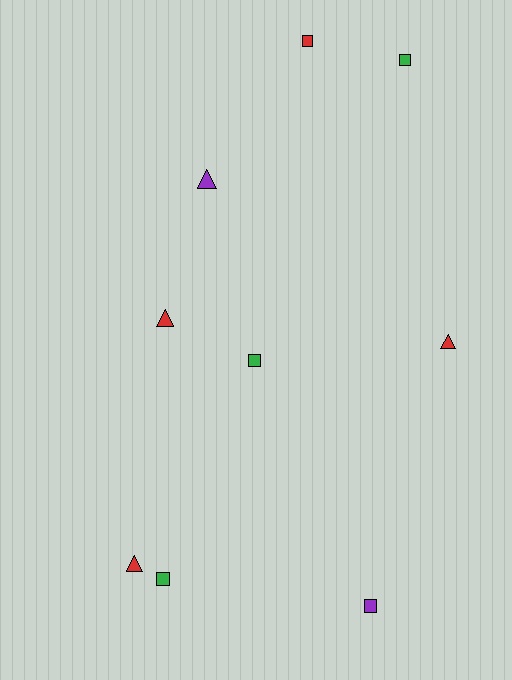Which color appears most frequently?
Red, with 4 objects.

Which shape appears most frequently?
Square, with 5 objects.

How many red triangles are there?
There are 3 red triangles.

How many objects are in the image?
There are 9 objects.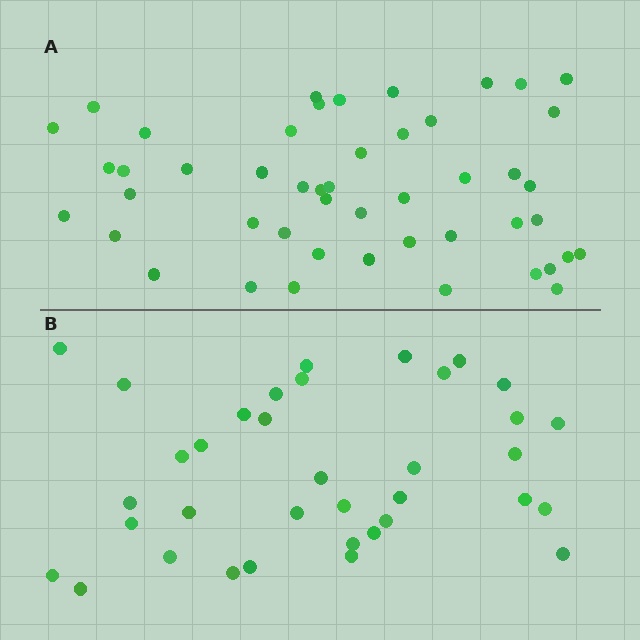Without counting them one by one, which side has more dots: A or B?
Region A (the top region) has more dots.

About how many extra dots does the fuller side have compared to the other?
Region A has roughly 12 or so more dots than region B.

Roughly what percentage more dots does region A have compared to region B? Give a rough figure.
About 35% more.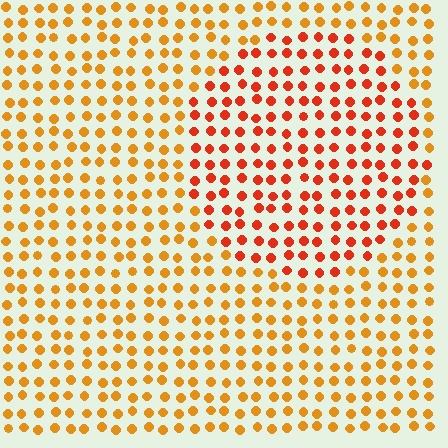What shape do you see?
I see a circle.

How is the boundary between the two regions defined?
The boundary is defined purely by a slight shift in hue (about 30 degrees). Spacing, size, and orientation are identical on both sides.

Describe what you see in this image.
The image is filled with small orange elements in a uniform arrangement. A circle-shaped region is visible where the elements are tinted to a slightly different hue, forming a subtle color boundary.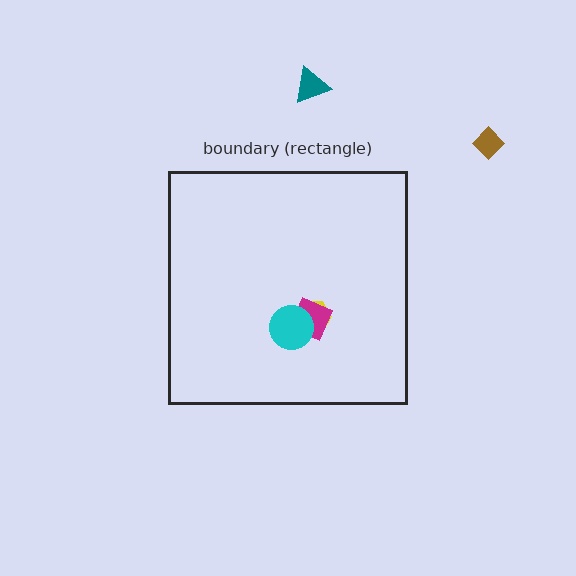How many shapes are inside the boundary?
3 inside, 2 outside.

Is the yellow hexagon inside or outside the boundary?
Inside.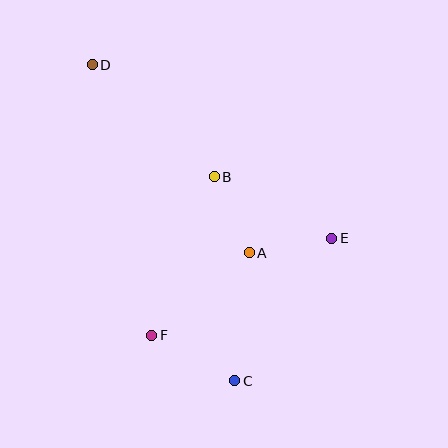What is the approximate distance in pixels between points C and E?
The distance between C and E is approximately 172 pixels.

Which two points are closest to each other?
Points A and E are closest to each other.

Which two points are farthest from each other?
Points C and D are farthest from each other.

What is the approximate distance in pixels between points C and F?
The distance between C and F is approximately 95 pixels.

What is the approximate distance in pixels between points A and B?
The distance between A and B is approximately 84 pixels.